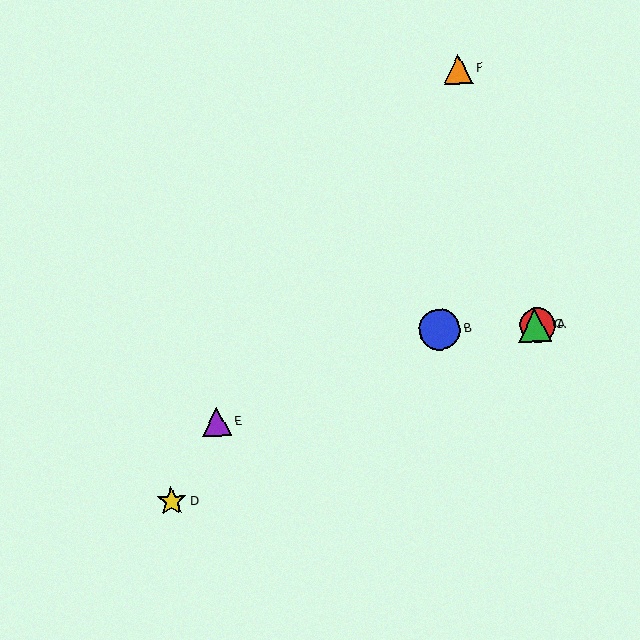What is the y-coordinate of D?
Object D is at y≈501.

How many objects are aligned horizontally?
3 objects (A, B, C) are aligned horizontally.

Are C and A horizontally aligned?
Yes, both are at y≈326.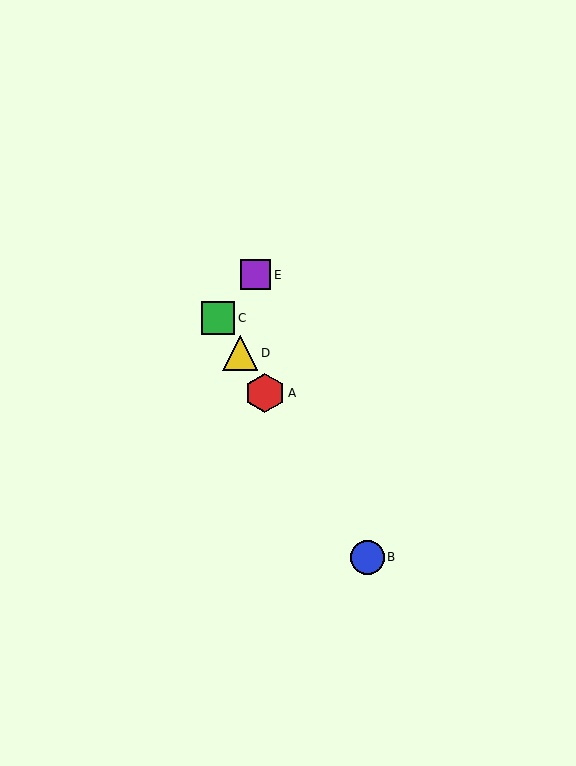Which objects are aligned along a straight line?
Objects A, B, C, D are aligned along a straight line.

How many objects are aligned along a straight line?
4 objects (A, B, C, D) are aligned along a straight line.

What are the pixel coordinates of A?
Object A is at (265, 393).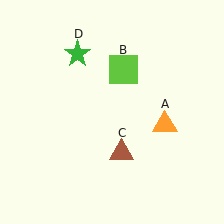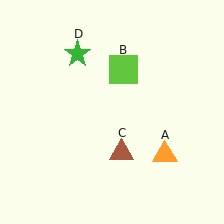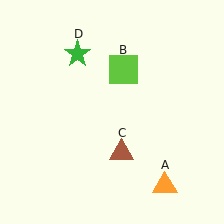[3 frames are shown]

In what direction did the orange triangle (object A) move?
The orange triangle (object A) moved down.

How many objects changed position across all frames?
1 object changed position: orange triangle (object A).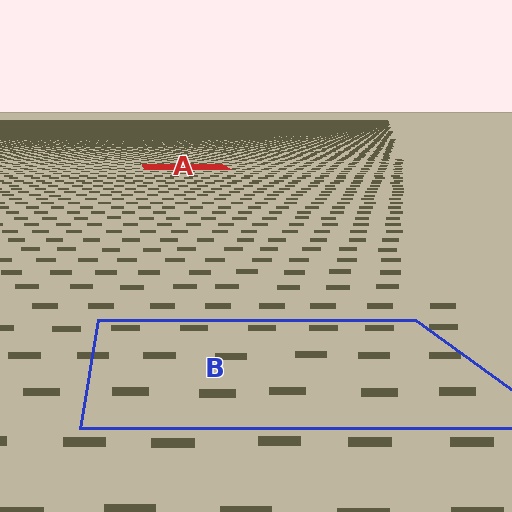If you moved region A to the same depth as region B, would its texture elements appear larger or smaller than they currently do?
They would appear larger. At a closer depth, the same texture elements are projected at a bigger on-screen size.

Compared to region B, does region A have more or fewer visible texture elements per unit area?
Region A has more texture elements per unit area — they are packed more densely because it is farther away.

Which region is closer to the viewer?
Region B is closer. The texture elements there are larger and more spread out.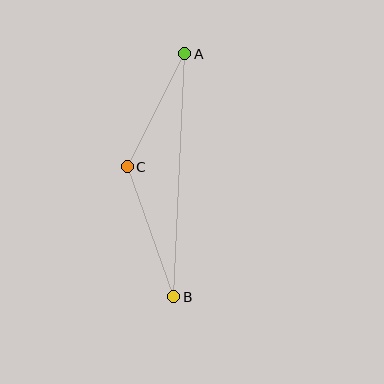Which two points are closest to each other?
Points A and C are closest to each other.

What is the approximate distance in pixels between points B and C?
The distance between B and C is approximately 138 pixels.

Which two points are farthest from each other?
Points A and B are farthest from each other.